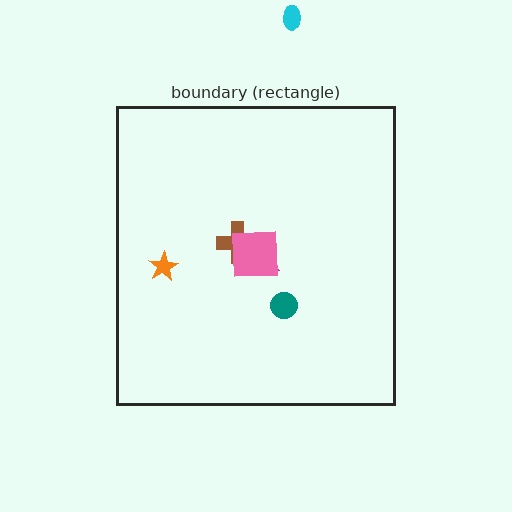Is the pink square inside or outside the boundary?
Inside.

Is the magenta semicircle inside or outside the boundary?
Inside.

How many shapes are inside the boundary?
5 inside, 1 outside.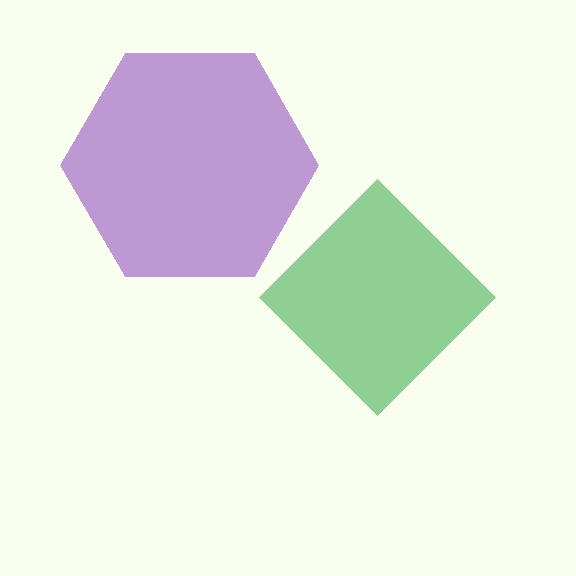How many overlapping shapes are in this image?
There are 2 overlapping shapes in the image.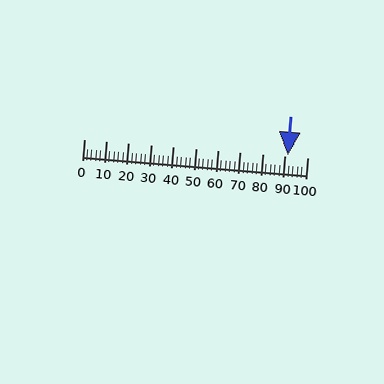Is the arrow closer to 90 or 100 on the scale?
The arrow is closer to 90.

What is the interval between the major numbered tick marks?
The major tick marks are spaced 10 units apart.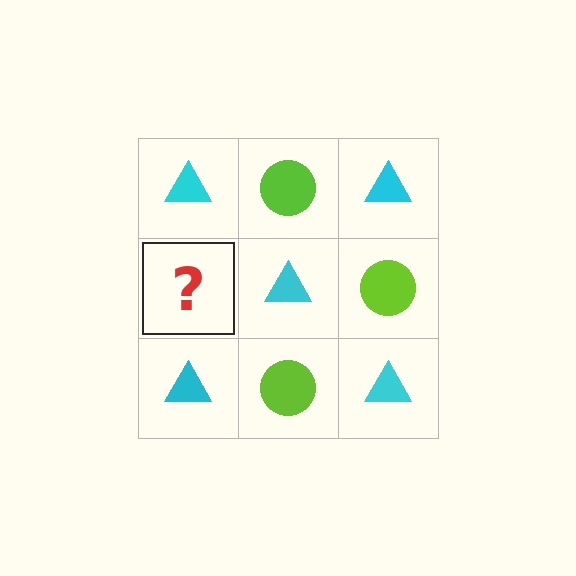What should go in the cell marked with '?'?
The missing cell should contain a lime circle.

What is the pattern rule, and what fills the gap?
The rule is that it alternates cyan triangle and lime circle in a checkerboard pattern. The gap should be filled with a lime circle.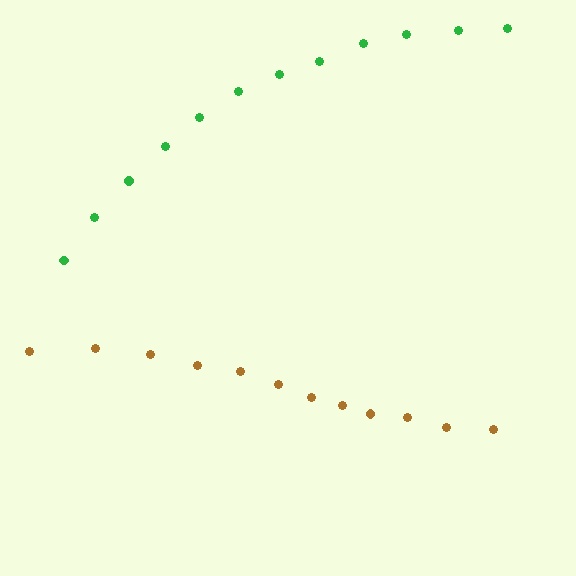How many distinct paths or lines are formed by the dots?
There are 2 distinct paths.